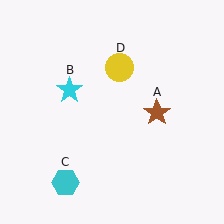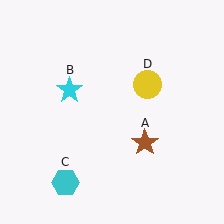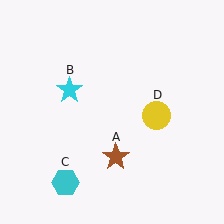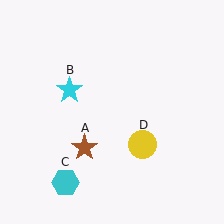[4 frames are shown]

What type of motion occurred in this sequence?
The brown star (object A), yellow circle (object D) rotated clockwise around the center of the scene.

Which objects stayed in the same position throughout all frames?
Cyan star (object B) and cyan hexagon (object C) remained stationary.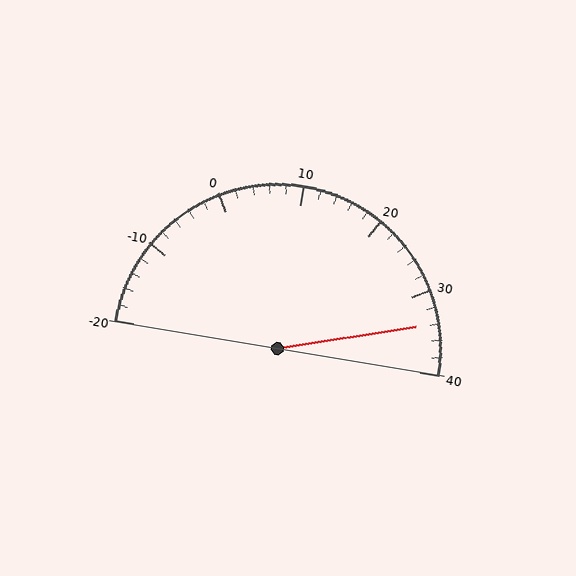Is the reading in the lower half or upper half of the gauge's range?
The reading is in the upper half of the range (-20 to 40).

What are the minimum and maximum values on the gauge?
The gauge ranges from -20 to 40.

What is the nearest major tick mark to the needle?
The nearest major tick mark is 30.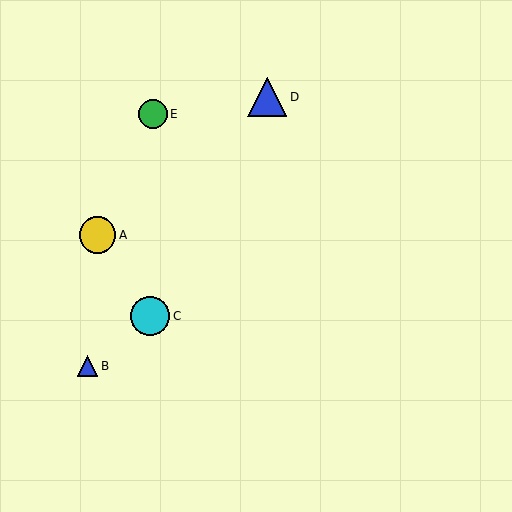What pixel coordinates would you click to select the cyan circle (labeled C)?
Click at (150, 316) to select the cyan circle C.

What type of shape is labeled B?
Shape B is a blue triangle.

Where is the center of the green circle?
The center of the green circle is at (153, 114).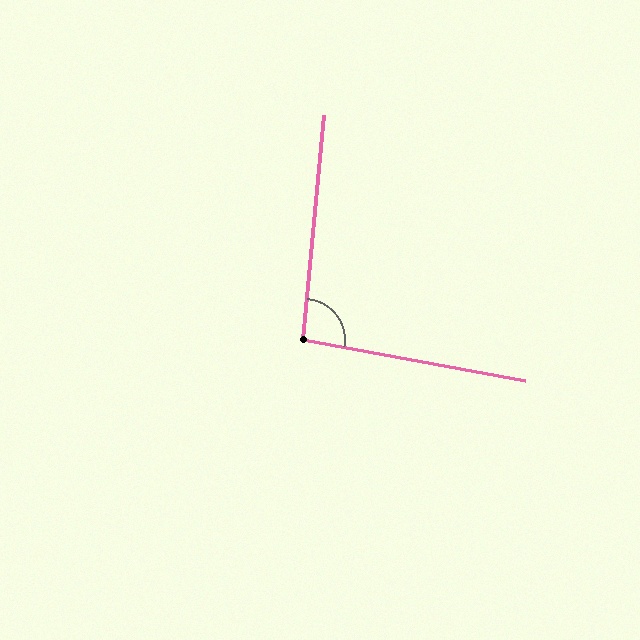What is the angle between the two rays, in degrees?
Approximately 95 degrees.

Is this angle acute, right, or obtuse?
It is obtuse.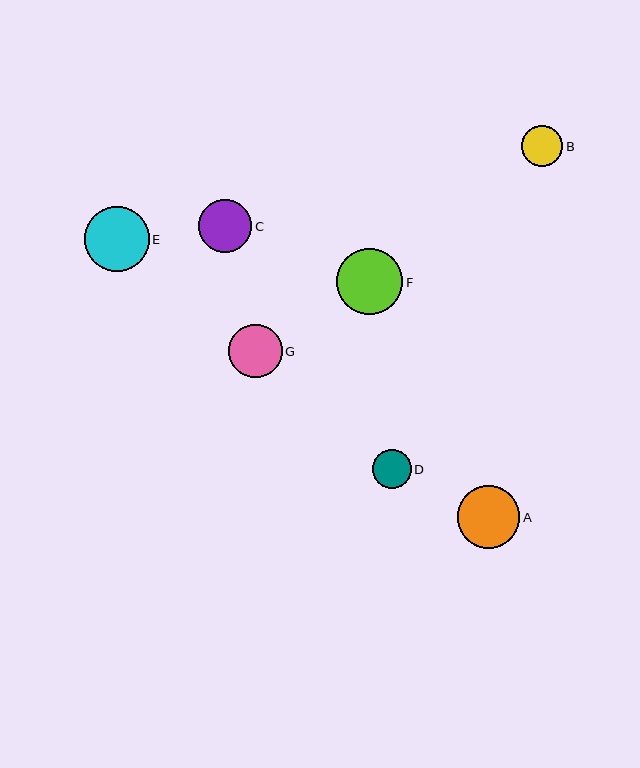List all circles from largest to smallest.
From largest to smallest: F, E, A, G, C, B, D.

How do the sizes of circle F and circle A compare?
Circle F and circle A are approximately the same size.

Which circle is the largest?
Circle F is the largest with a size of approximately 66 pixels.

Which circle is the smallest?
Circle D is the smallest with a size of approximately 39 pixels.